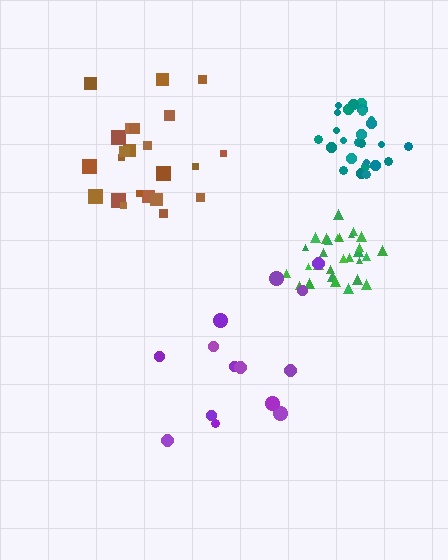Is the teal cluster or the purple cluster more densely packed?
Teal.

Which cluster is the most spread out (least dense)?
Purple.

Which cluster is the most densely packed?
Teal.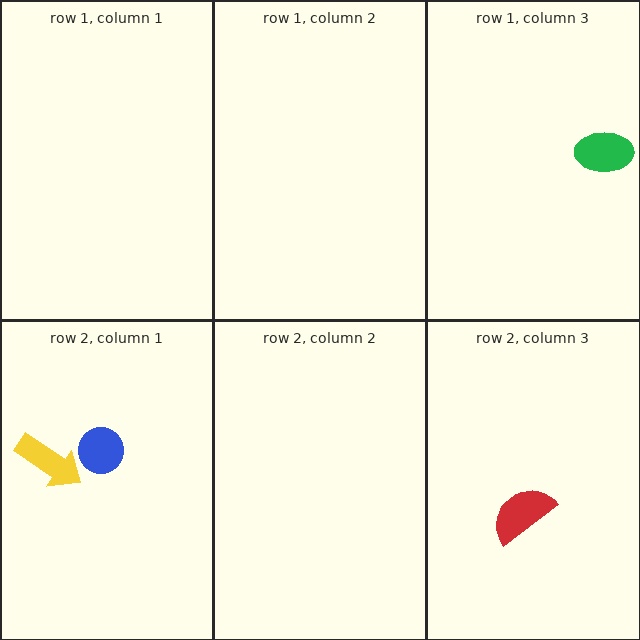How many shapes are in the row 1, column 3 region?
1.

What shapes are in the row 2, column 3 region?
The red semicircle.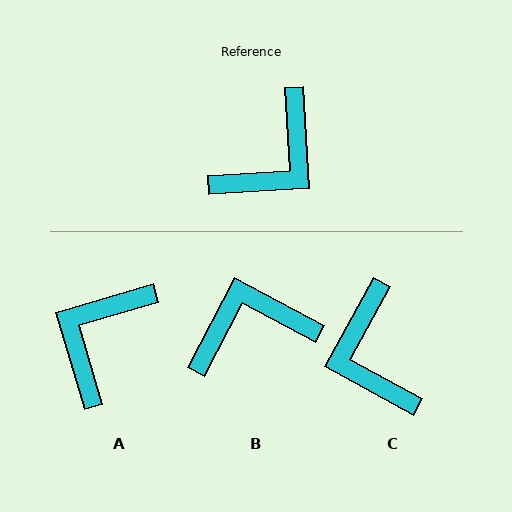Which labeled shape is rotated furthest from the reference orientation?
A, about 167 degrees away.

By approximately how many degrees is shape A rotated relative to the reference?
Approximately 167 degrees clockwise.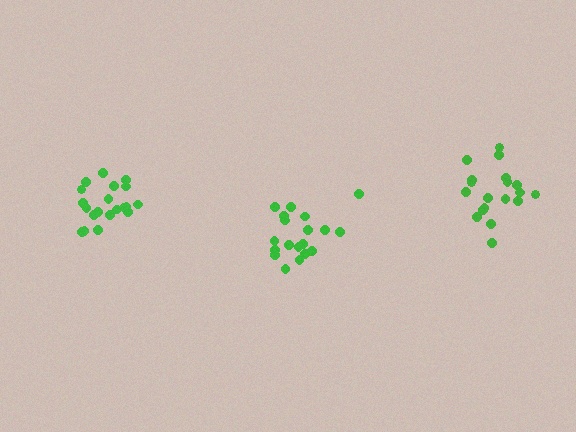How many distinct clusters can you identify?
There are 3 distinct clusters.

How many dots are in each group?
Group 1: 19 dots, Group 2: 20 dots, Group 3: 19 dots (58 total).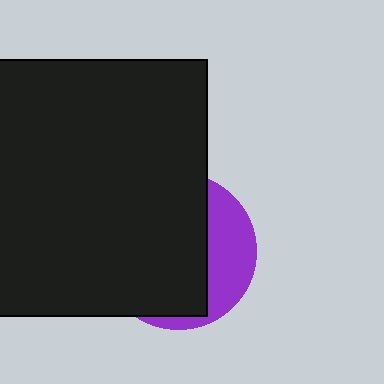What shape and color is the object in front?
The object in front is a black rectangle.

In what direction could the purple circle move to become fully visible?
The purple circle could move right. That would shift it out from behind the black rectangle entirely.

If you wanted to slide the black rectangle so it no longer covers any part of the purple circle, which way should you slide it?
Slide it left — that is the most direct way to separate the two shapes.